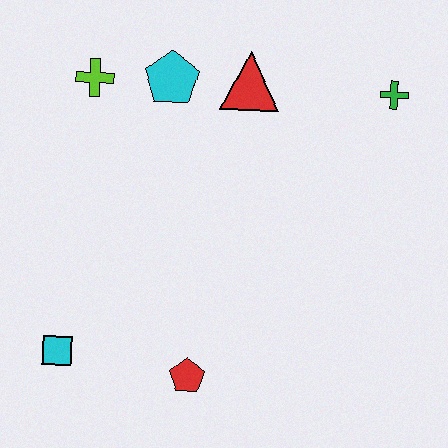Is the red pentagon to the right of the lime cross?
Yes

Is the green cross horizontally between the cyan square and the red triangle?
No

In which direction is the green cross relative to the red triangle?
The green cross is to the right of the red triangle.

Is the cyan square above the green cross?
No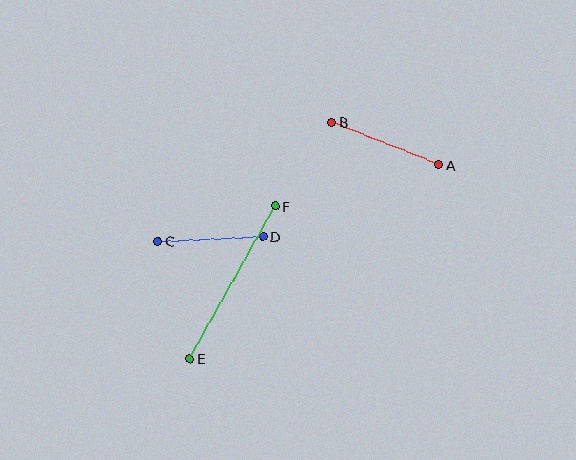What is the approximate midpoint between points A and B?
The midpoint is at approximately (385, 143) pixels.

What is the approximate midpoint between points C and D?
The midpoint is at approximately (210, 239) pixels.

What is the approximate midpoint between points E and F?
The midpoint is at approximately (232, 282) pixels.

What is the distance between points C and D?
The distance is approximately 105 pixels.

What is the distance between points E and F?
The distance is approximately 175 pixels.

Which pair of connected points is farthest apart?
Points E and F are farthest apart.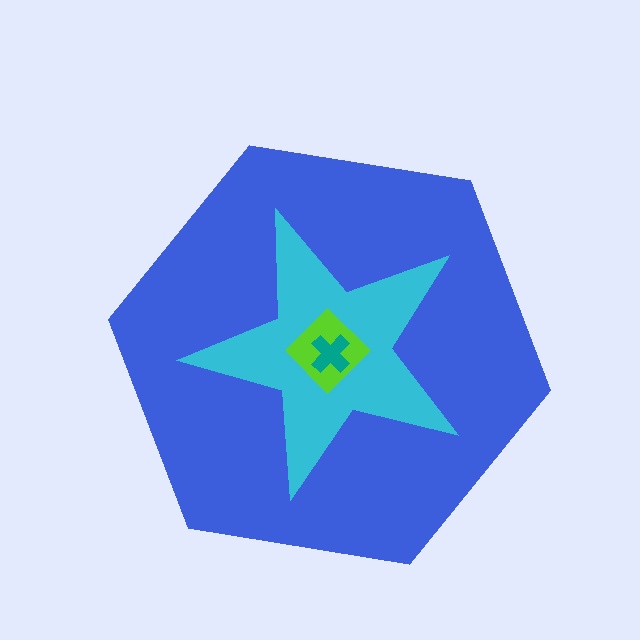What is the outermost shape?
The blue hexagon.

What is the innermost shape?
The teal cross.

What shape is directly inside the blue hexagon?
The cyan star.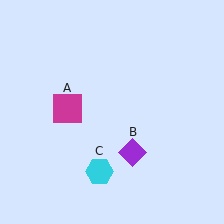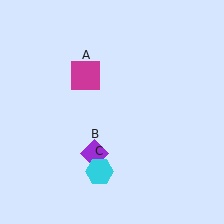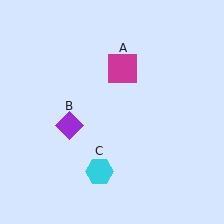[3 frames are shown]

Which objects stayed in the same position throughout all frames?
Cyan hexagon (object C) remained stationary.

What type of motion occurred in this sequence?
The magenta square (object A), purple diamond (object B) rotated clockwise around the center of the scene.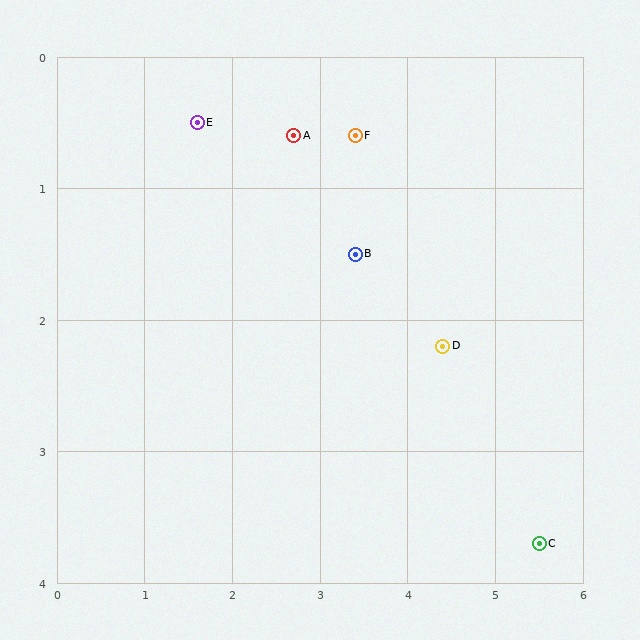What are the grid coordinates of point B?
Point B is at approximately (3.4, 1.5).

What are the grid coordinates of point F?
Point F is at approximately (3.4, 0.6).